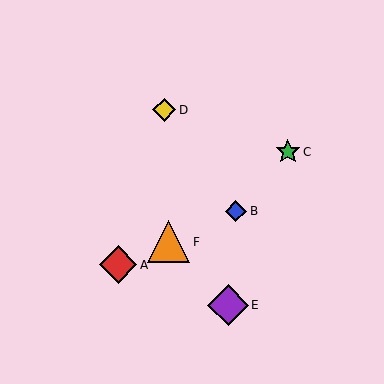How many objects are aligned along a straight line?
3 objects (A, B, F) are aligned along a straight line.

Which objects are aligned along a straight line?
Objects A, B, F are aligned along a straight line.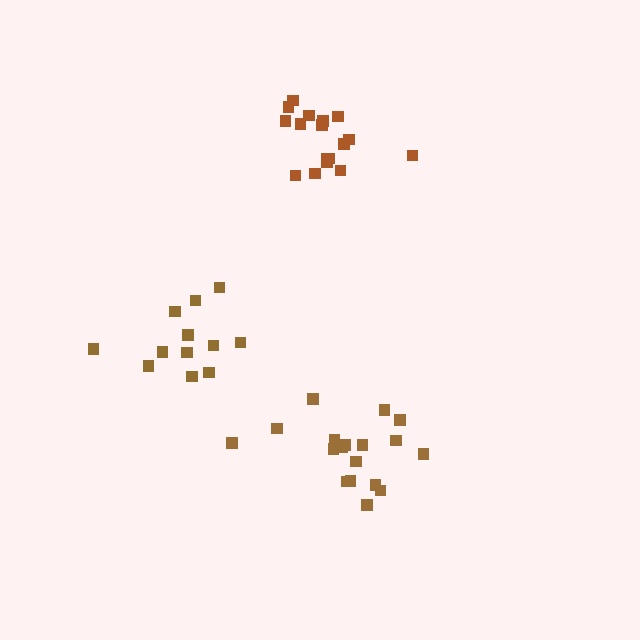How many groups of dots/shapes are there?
There are 3 groups.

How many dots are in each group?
Group 1: 17 dots, Group 2: 12 dots, Group 3: 18 dots (47 total).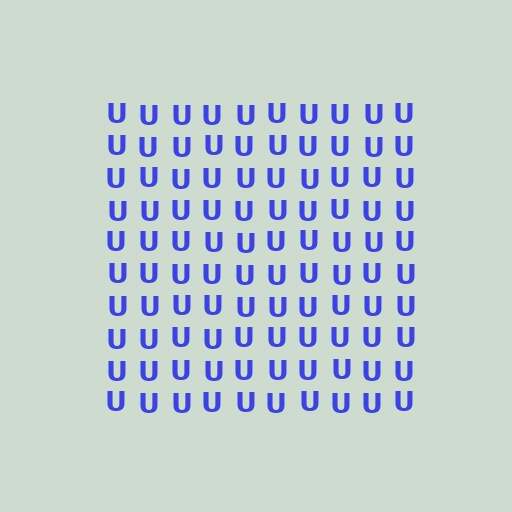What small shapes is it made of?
It is made of small letter U's.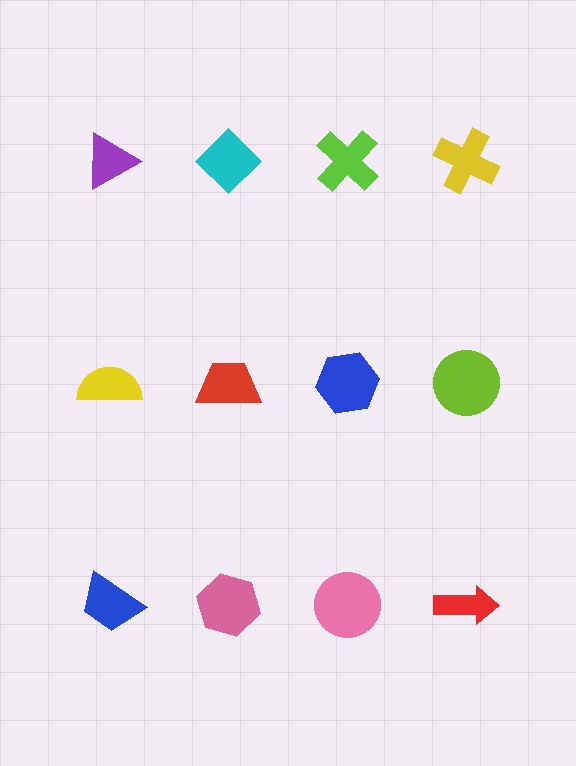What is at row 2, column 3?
A blue hexagon.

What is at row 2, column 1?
A yellow semicircle.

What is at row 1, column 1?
A purple triangle.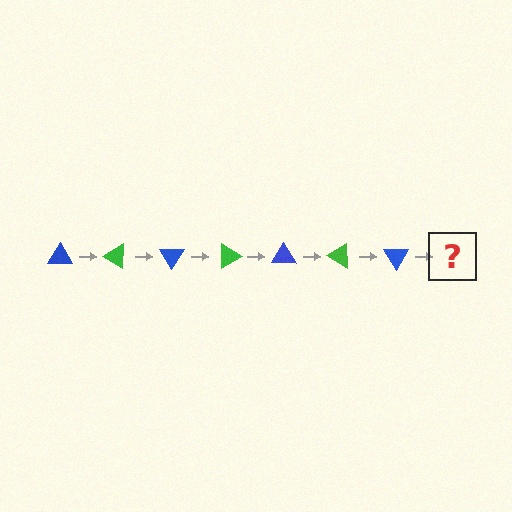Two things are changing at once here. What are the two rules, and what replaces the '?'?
The two rules are that it rotates 30 degrees each step and the color cycles through blue and green. The '?' should be a green triangle, rotated 210 degrees from the start.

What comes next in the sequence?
The next element should be a green triangle, rotated 210 degrees from the start.